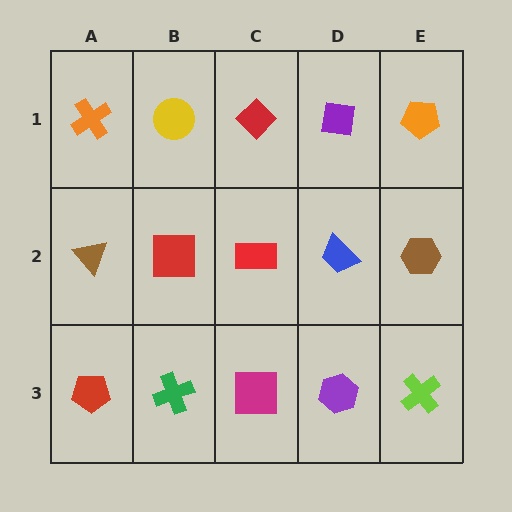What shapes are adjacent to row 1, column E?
A brown hexagon (row 2, column E), a purple square (row 1, column D).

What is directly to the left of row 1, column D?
A red diamond.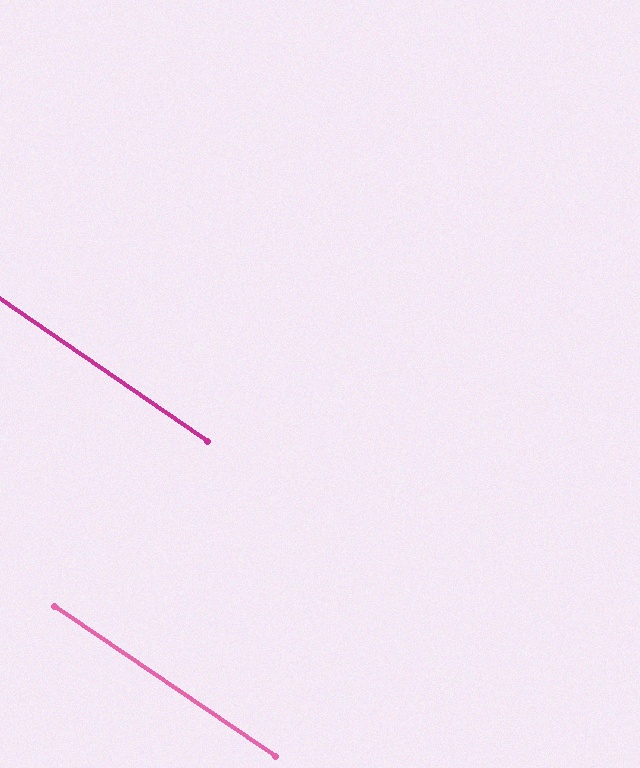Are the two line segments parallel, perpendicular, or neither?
Parallel — their directions differ by only 0.3°.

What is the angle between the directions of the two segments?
Approximately 0 degrees.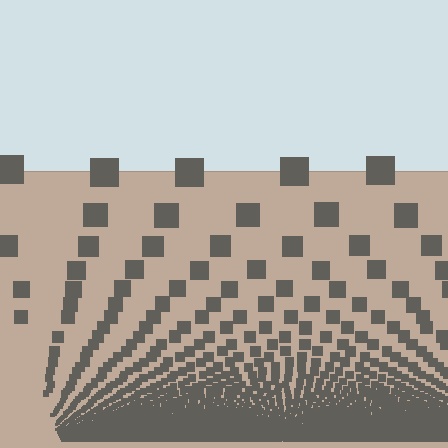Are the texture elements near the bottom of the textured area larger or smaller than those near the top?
Smaller. The gradient is inverted — elements near the bottom are smaller and denser.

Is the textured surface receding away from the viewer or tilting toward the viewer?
The surface appears to tilt toward the viewer. Texture elements get larger and sparser toward the top.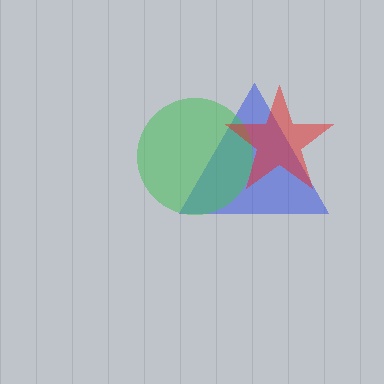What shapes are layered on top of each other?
The layered shapes are: a blue triangle, a green circle, a red star.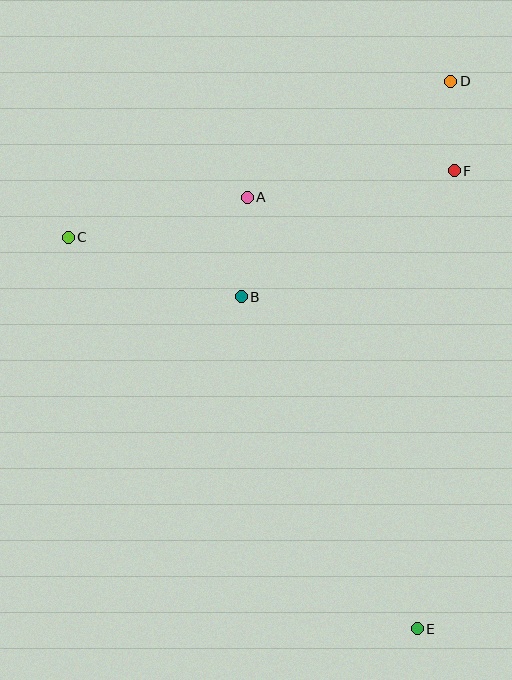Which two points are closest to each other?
Points D and F are closest to each other.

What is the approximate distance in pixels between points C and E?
The distance between C and E is approximately 525 pixels.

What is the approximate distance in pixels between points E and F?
The distance between E and F is approximately 460 pixels.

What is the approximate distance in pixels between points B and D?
The distance between B and D is approximately 300 pixels.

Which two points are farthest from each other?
Points D and E are farthest from each other.